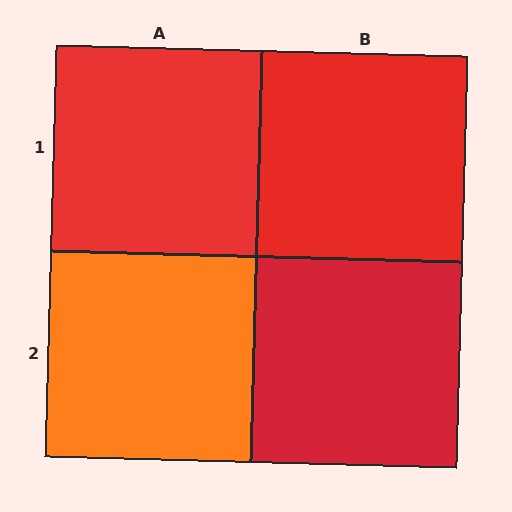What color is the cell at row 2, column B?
Red.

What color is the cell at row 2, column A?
Orange.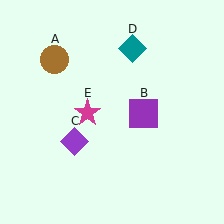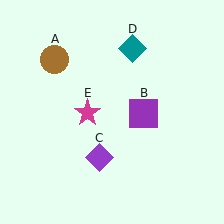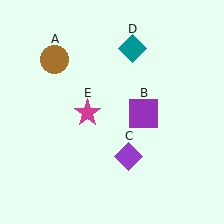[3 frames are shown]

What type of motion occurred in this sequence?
The purple diamond (object C) rotated counterclockwise around the center of the scene.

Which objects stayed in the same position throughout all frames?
Brown circle (object A) and purple square (object B) and teal diamond (object D) and magenta star (object E) remained stationary.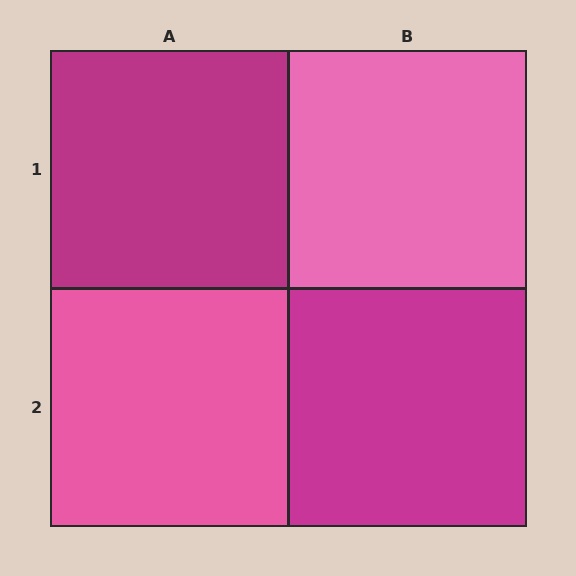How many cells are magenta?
2 cells are magenta.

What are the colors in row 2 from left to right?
Pink, magenta.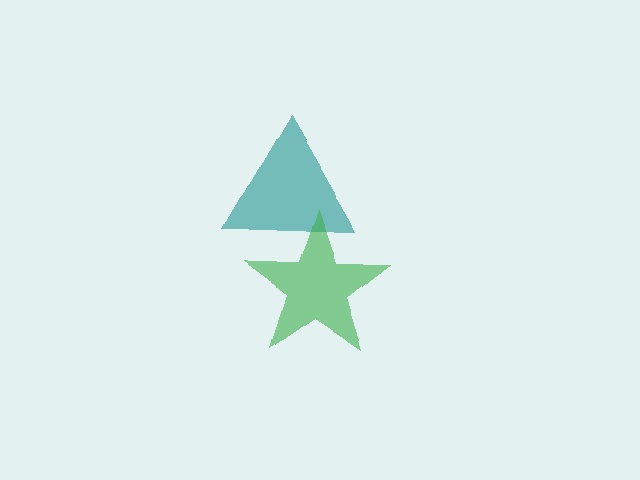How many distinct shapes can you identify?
There are 2 distinct shapes: a teal triangle, a green star.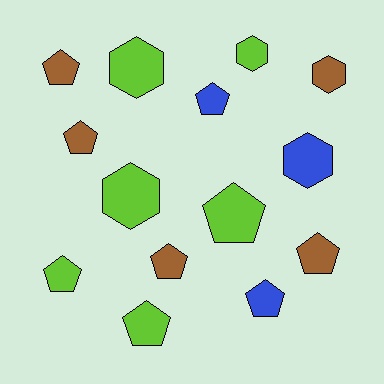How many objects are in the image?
There are 14 objects.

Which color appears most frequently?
Lime, with 6 objects.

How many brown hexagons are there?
There is 1 brown hexagon.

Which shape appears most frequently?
Pentagon, with 9 objects.